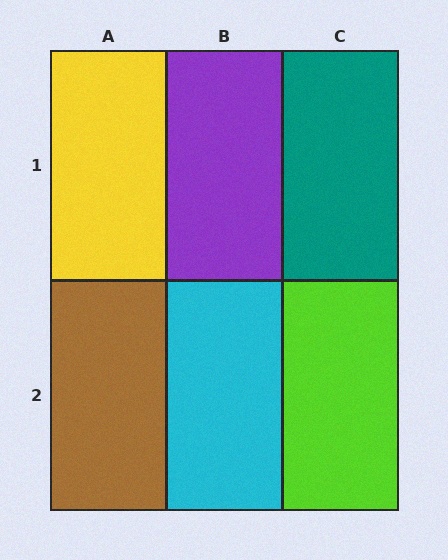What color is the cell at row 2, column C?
Lime.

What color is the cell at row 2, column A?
Brown.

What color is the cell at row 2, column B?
Cyan.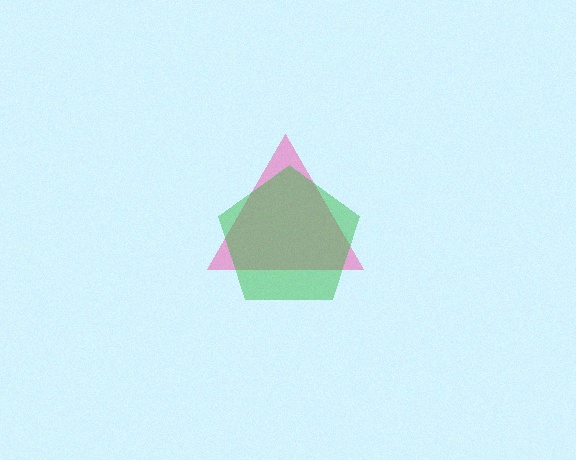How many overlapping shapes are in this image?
There are 2 overlapping shapes in the image.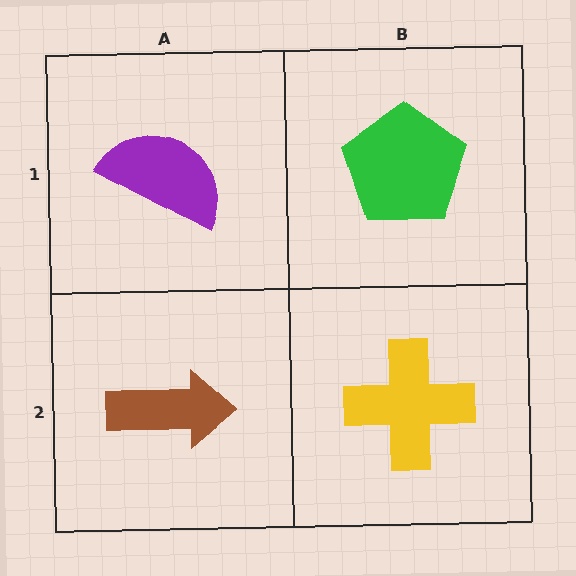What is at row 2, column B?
A yellow cross.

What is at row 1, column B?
A green pentagon.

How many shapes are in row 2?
2 shapes.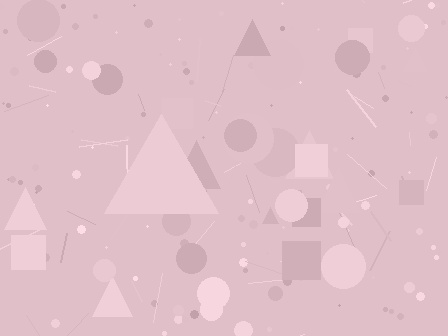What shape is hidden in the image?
A triangle is hidden in the image.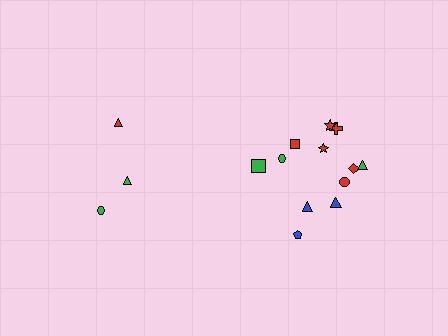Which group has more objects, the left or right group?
The right group.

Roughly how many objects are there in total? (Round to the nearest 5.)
Roughly 15 objects in total.